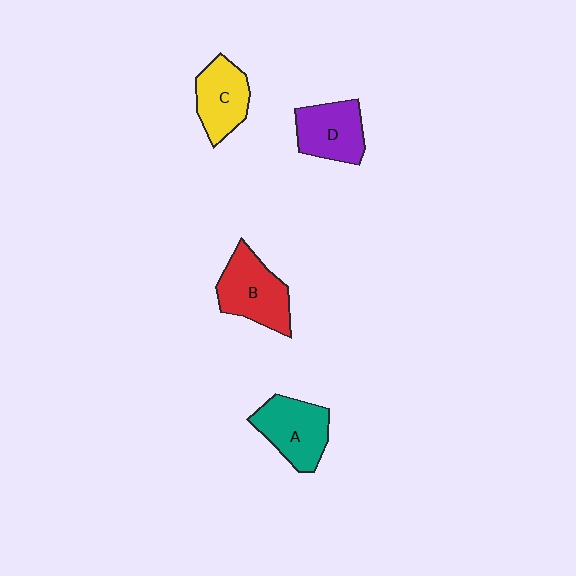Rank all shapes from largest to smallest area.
From largest to smallest: B (red), A (teal), D (purple), C (yellow).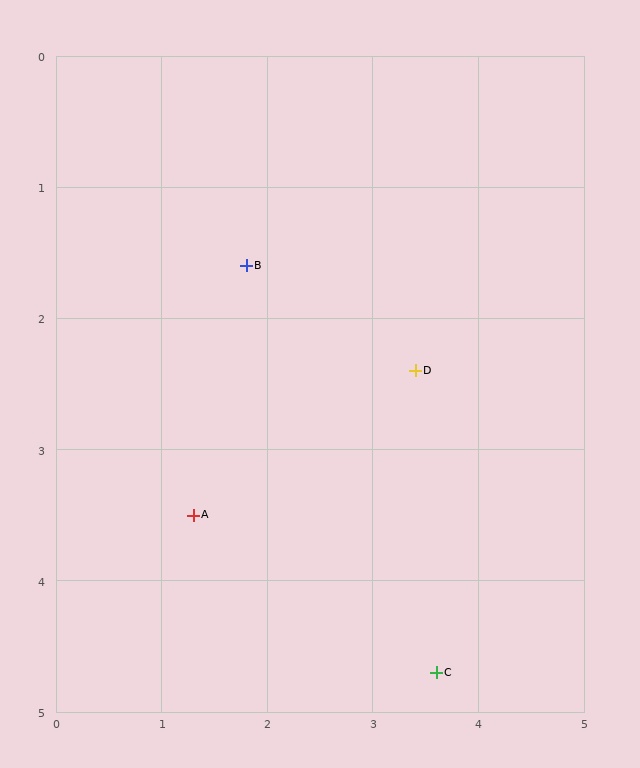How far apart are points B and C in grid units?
Points B and C are about 3.6 grid units apart.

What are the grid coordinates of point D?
Point D is at approximately (3.4, 2.4).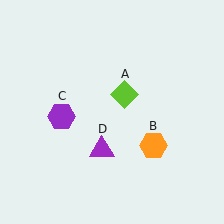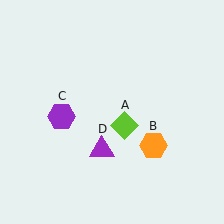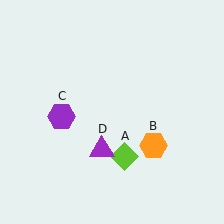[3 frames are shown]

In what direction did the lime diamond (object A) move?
The lime diamond (object A) moved down.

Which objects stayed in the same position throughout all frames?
Orange hexagon (object B) and purple hexagon (object C) and purple triangle (object D) remained stationary.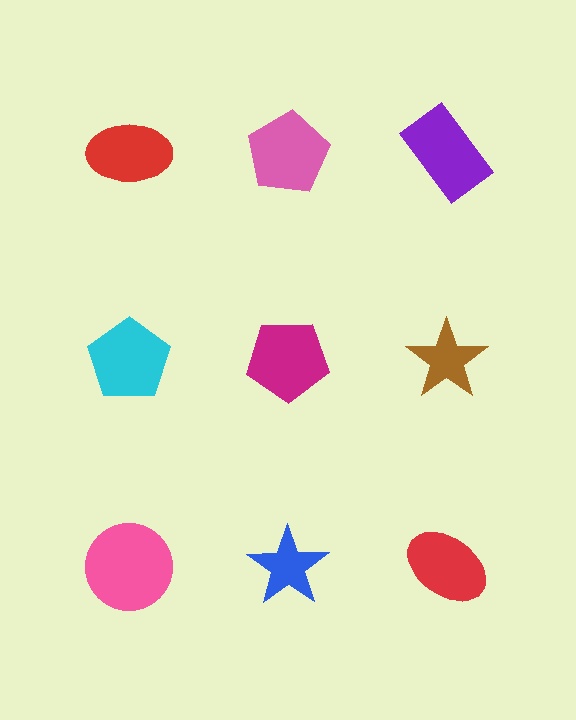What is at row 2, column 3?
A brown star.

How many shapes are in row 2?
3 shapes.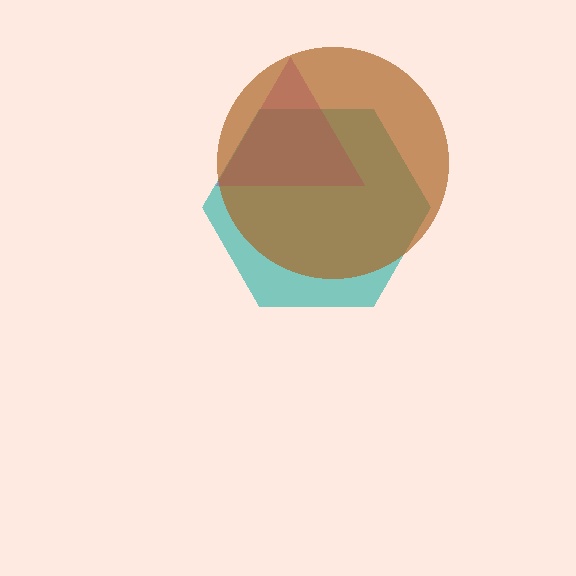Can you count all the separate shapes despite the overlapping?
Yes, there are 3 separate shapes.